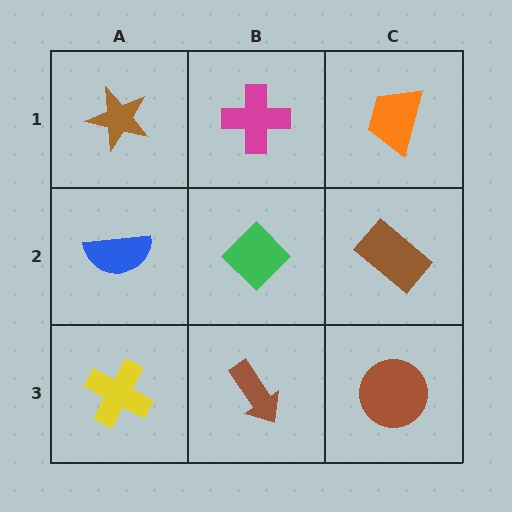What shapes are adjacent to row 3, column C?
A brown rectangle (row 2, column C), a brown arrow (row 3, column B).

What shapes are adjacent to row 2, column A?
A brown star (row 1, column A), a yellow cross (row 3, column A), a green diamond (row 2, column B).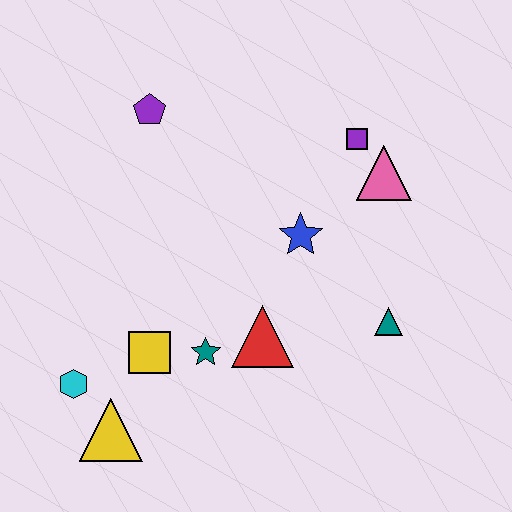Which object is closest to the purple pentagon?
The blue star is closest to the purple pentagon.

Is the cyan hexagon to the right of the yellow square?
No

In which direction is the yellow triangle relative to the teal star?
The yellow triangle is to the left of the teal star.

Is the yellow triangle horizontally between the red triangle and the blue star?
No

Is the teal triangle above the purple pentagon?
No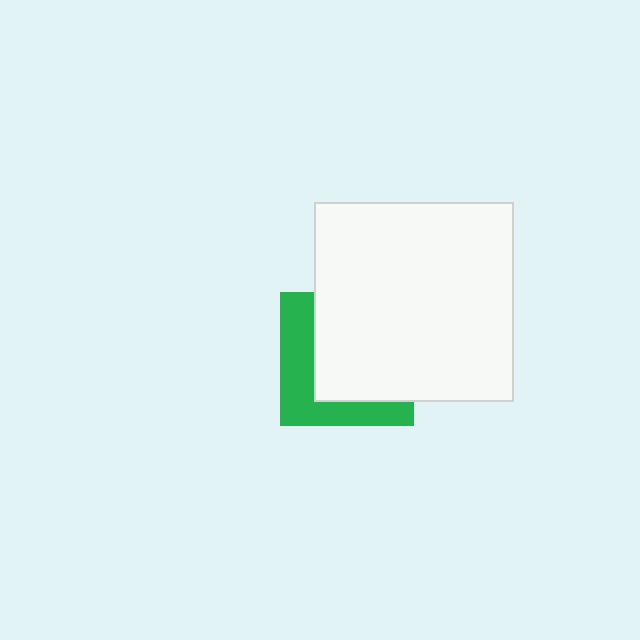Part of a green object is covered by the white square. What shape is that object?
It is a square.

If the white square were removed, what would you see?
You would see the complete green square.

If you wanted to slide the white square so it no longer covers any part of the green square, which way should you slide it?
Slide it toward the upper-right — that is the most direct way to separate the two shapes.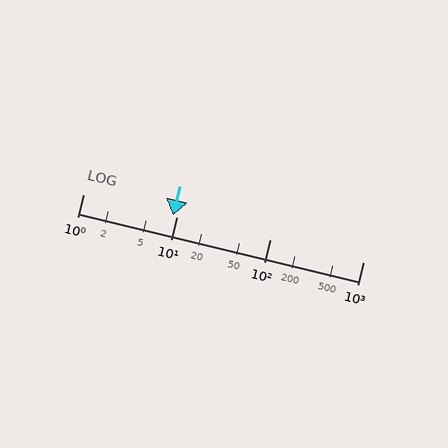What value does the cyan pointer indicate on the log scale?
The pointer indicates approximately 9.2.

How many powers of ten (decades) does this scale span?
The scale spans 3 decades, from 1 to 1000.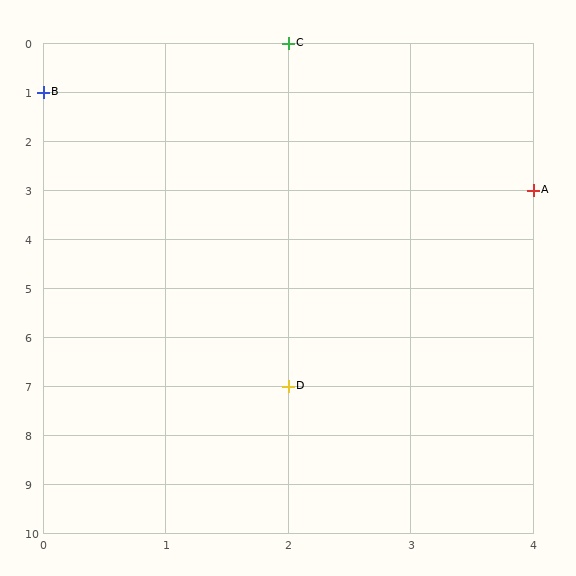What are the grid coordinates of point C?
Point C is at grid coordinates (2, 0).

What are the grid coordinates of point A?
Point A is at grid coordinates (4, 3).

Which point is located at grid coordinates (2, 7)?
Point D is at (2, 7).